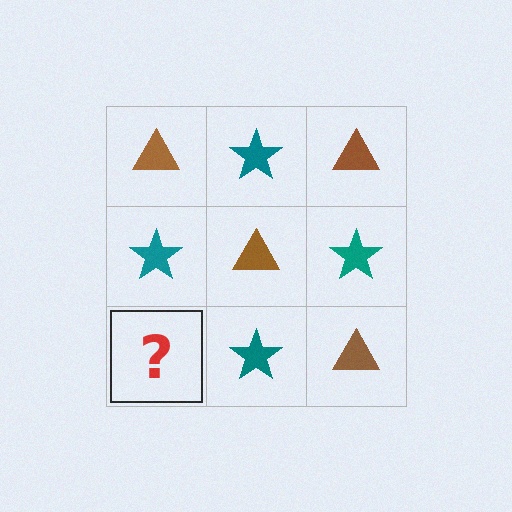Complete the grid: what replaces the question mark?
The question mark should be replaced with a brown triangle.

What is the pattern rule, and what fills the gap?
The rule is that it alternates brown triangle and teal star in a checkerboard pattern. The gap should be filled with a brown triangle.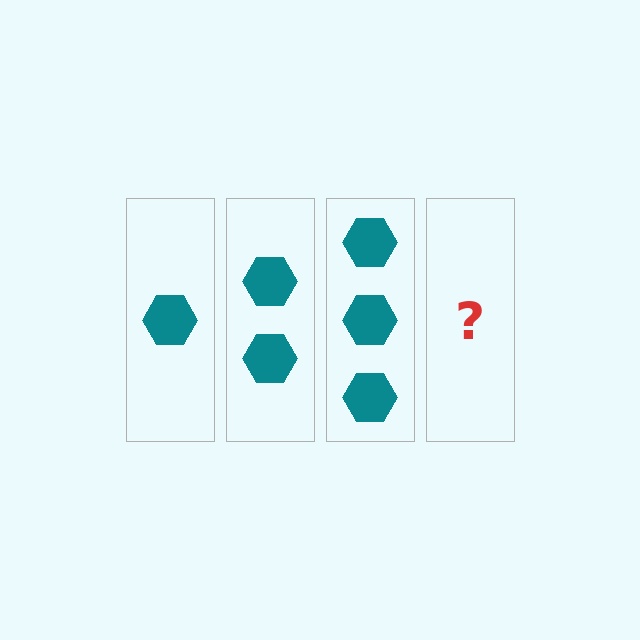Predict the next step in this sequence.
The next step is 4 hexagons.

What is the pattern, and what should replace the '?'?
The pattern is that each step adds one more hexagon. The '?' should be 4 hexagons.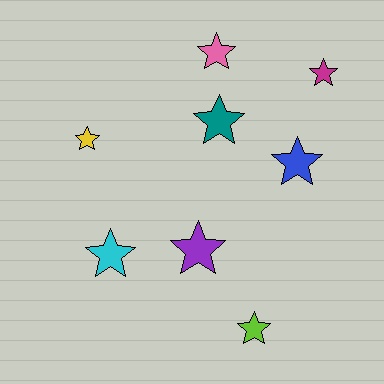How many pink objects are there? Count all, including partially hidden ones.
There is 1 pink object.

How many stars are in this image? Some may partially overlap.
There are 8 stars.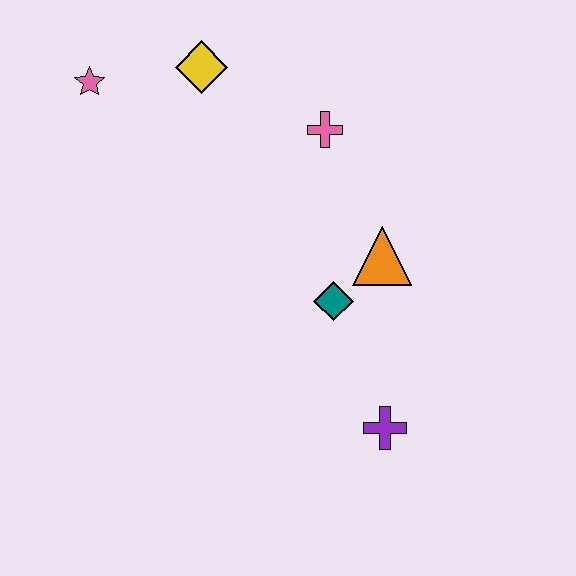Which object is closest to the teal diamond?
The orange triangle is closest to the teal diamond.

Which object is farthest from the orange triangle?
The pink star is farthest from the orange triangle.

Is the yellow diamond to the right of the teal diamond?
No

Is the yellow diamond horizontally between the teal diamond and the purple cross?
No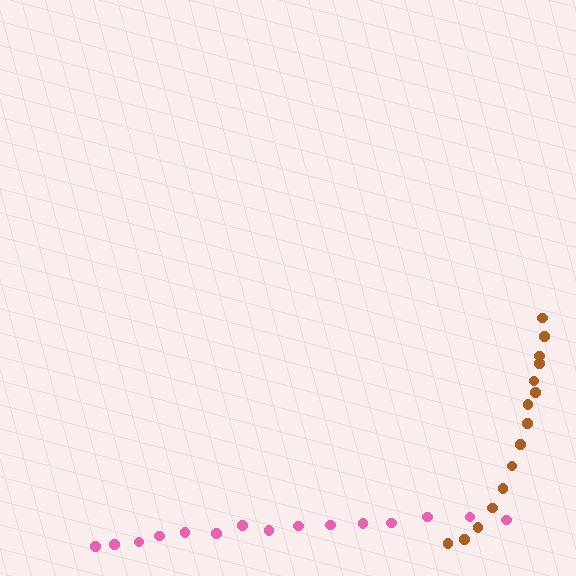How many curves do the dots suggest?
There are 2 distinct paths.